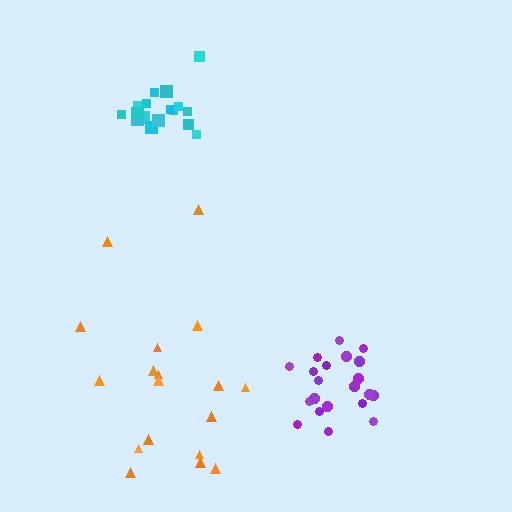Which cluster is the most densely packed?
Purple.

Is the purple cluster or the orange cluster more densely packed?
Purple.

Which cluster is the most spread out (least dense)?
Orange.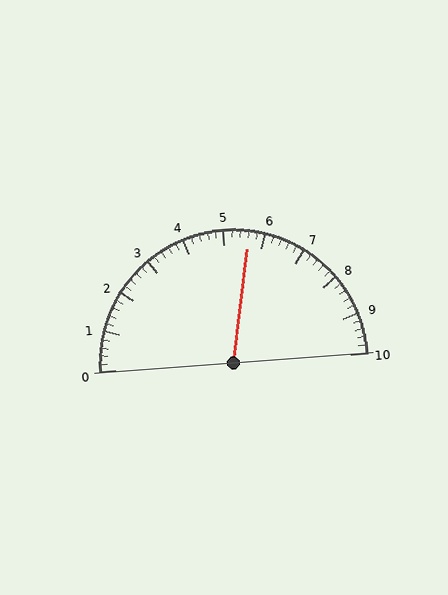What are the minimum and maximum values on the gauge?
The gauge ranges from 0 to 10.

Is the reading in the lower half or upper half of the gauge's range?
The reading is in the upper half of the range (0 to 10).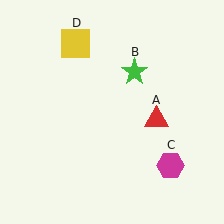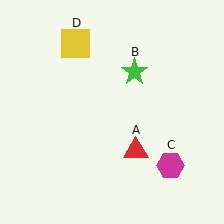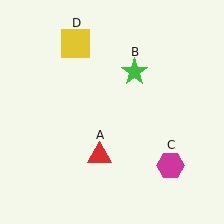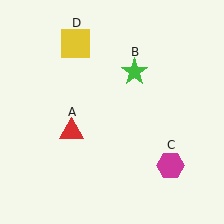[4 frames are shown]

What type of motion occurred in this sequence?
The red triangle (object A) rotated clockwise around the center of the scene.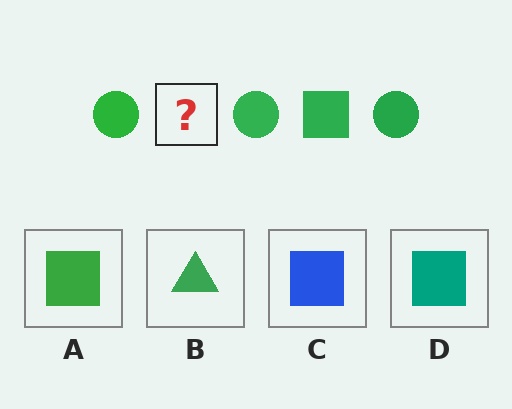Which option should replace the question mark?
Option A.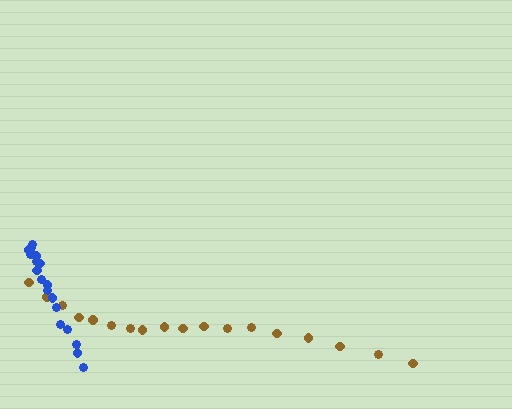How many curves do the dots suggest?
There are 2 distinct paths.